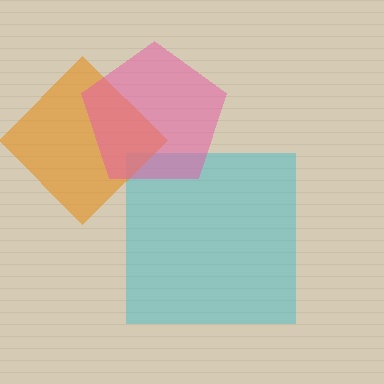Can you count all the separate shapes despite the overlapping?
Yes, there are 3 separate shapes.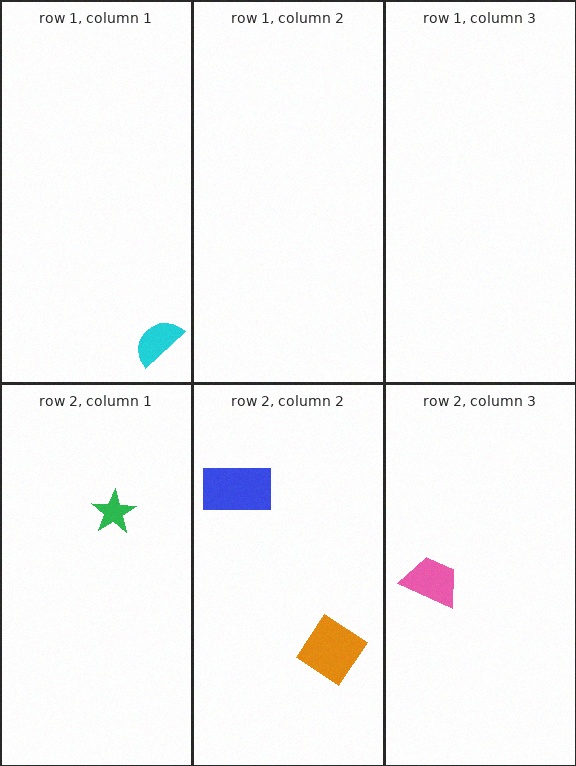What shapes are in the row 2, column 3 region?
The pink trapezoid.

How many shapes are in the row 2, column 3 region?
1.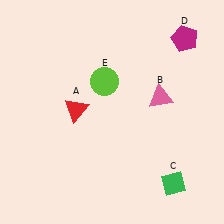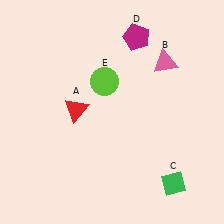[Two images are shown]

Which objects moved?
The objects that moved are: the pink triangle (B), the magenta pentagon (D).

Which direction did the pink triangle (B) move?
The pink triangle (B) moved up.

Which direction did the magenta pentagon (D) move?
The magenta pentagon (D) moved left.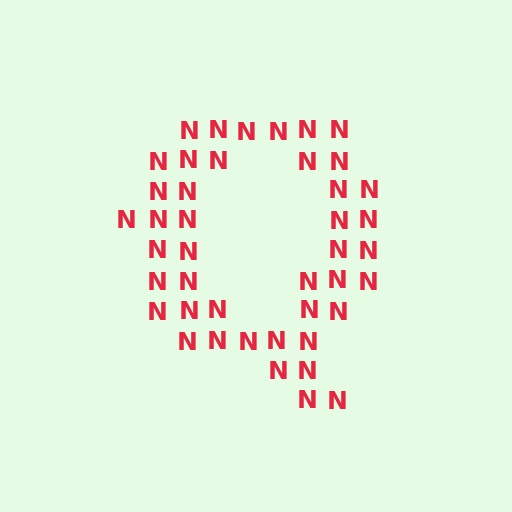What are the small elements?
The small elements are letter N's.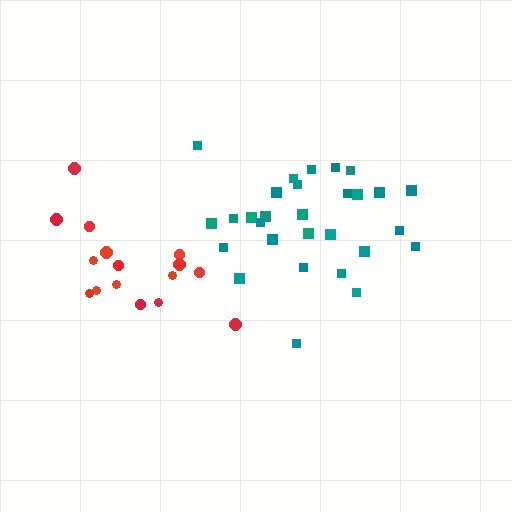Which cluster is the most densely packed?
Teal.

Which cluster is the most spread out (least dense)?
Red.